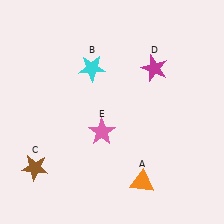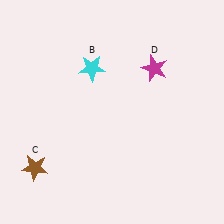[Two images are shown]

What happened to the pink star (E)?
The pink star (E) was removed in Image 2. It was in the bottom-left area of Image 1.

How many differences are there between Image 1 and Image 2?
There are 2 differences between the two images.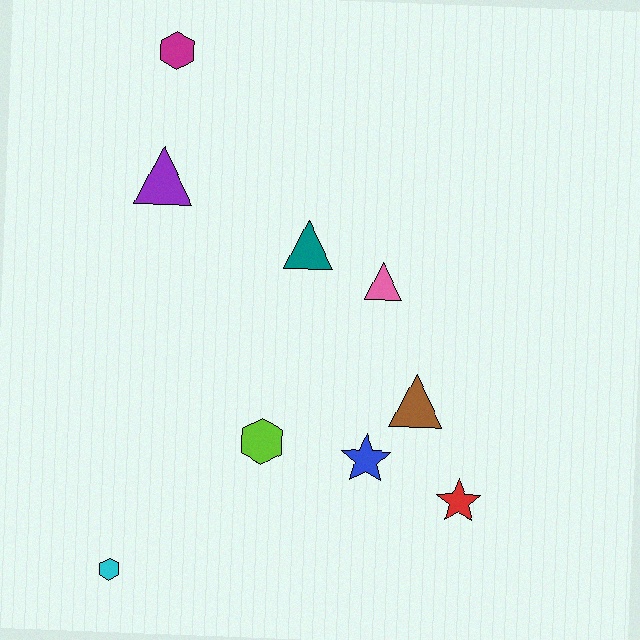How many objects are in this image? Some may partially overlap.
There are 9 objects.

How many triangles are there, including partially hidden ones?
There are 4 triangles.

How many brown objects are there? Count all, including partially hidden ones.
There is 1 brown object.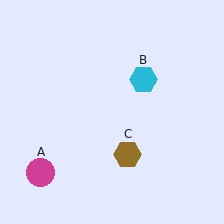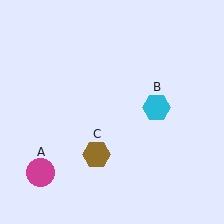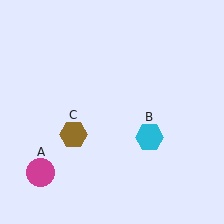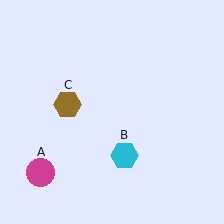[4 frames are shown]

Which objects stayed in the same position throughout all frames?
Magenta circle (object A) remained stationary.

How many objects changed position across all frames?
2 objects changed position: cyan hexagon (object B), brown hexagon (object C).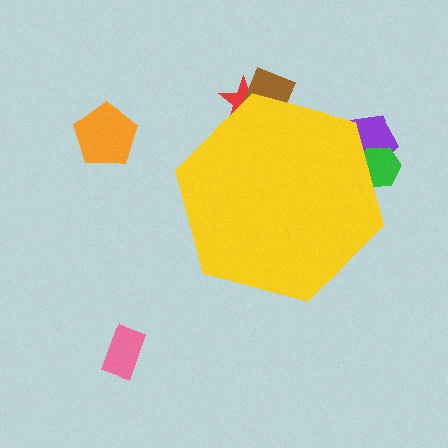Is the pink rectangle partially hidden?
No, the pink rectangle is fully visible.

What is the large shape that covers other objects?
A yellow hexagon.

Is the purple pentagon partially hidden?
Yes, the purple pentagon is partially hidden behind the yellow hexagon.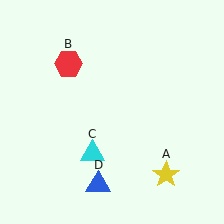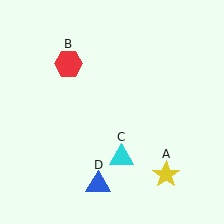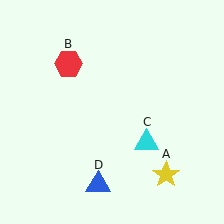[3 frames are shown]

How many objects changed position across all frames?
1 object changed position: cyan triangle (object C).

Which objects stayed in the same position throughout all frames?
Yellow star (object A) and red hexagon (object B) and blue triangle (object D) remained stationary.